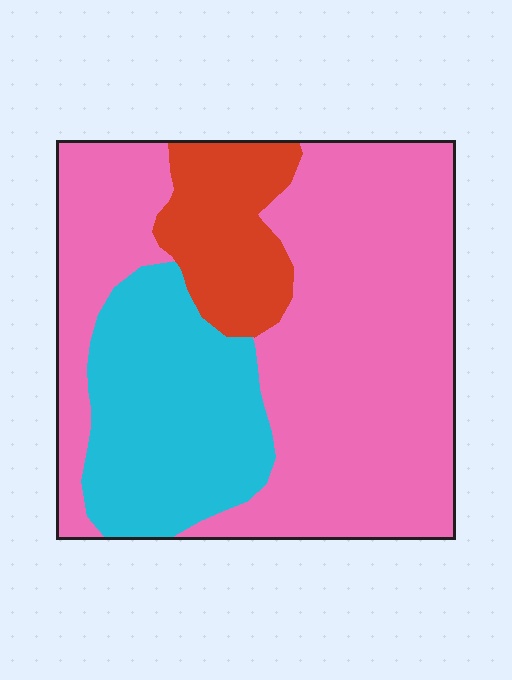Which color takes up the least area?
Red, at roughly 15%.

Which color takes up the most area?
Pink, at roughly 60%.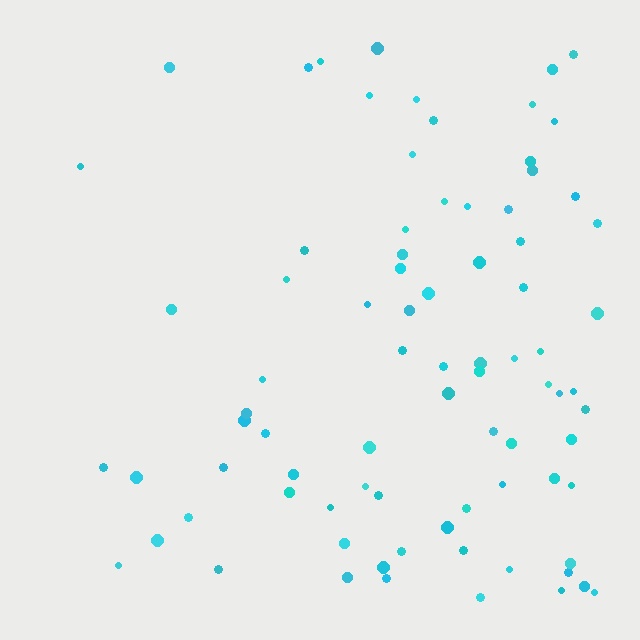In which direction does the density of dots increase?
From left to right, with the right side densest.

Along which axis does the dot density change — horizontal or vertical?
Horizontal.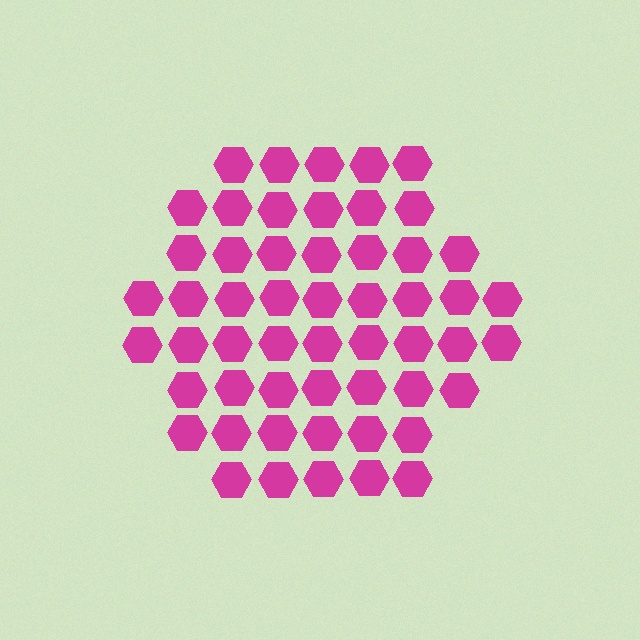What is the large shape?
The large shape is a hexagon.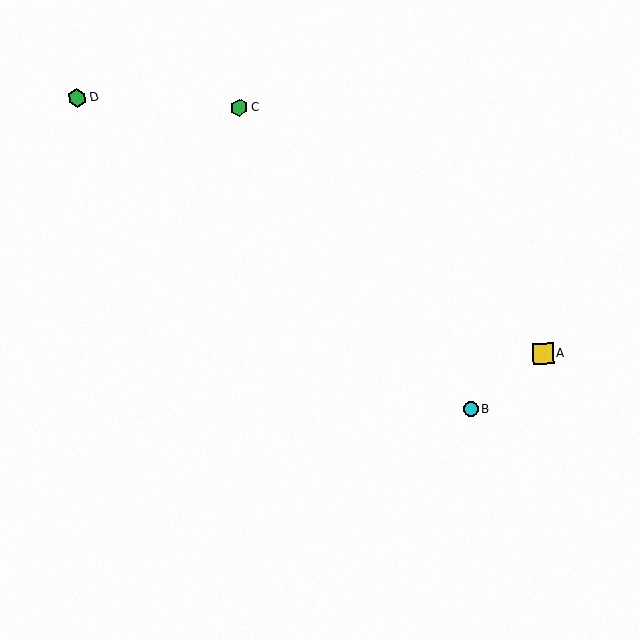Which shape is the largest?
The yellow square (labeled A) is the largest.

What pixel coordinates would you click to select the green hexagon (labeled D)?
Click at (77, 98) to select the green hexagon D.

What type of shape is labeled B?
Shape B is a cyan circle.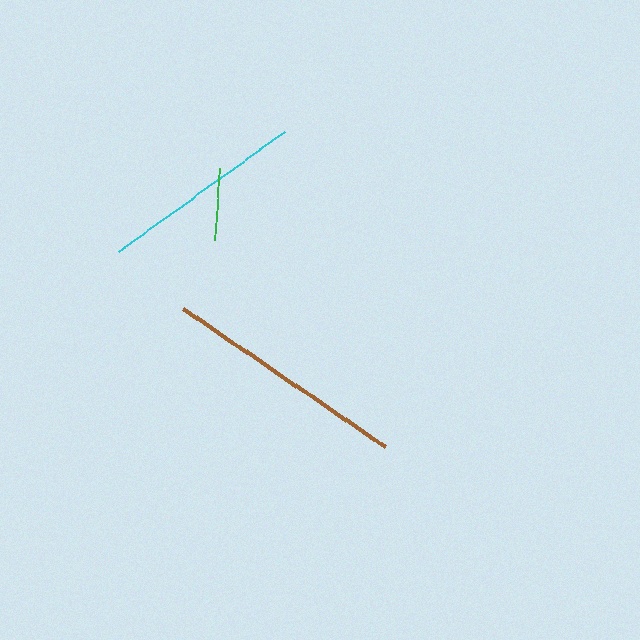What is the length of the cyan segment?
The cyan segment is approximately 206 pixels long.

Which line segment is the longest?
The brown line is the longest at approximately 245 pixels.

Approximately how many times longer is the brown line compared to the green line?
The brown line is approximately 3.4 times the length of the green line.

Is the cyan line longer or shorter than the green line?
The cyan line is longer than the green line.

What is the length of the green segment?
The green segment is approximately 72 pixels long.